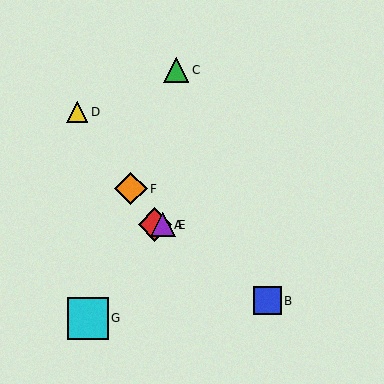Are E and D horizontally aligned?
No, E is at y≈225 and D is at y≈112.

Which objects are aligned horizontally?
Objects A, E are aligned horizontally.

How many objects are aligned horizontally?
2 objects (A, E) are aligned horizontally.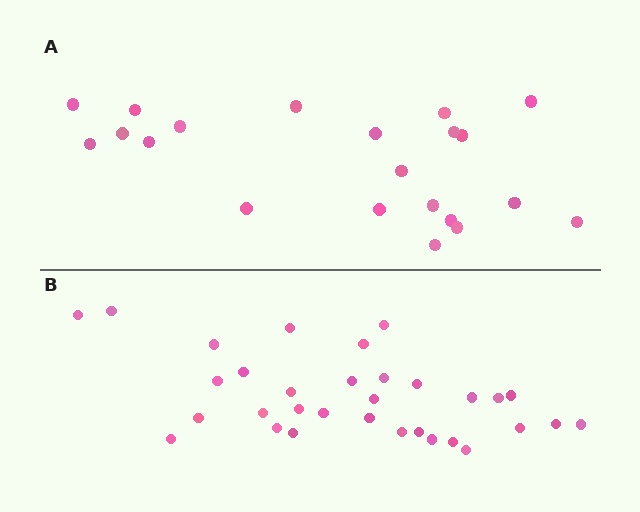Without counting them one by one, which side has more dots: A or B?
Region B (the bottom region) has more dots.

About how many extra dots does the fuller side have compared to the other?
Region B has roughly 12 or so more dots than region A.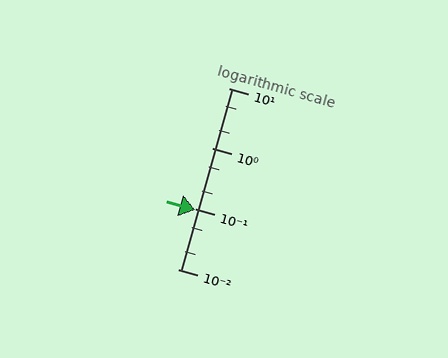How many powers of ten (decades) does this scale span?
The scale spans 3 decades, from 0.01 to 10.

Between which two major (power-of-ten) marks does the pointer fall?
The pointer is between 0.01 and 0.1.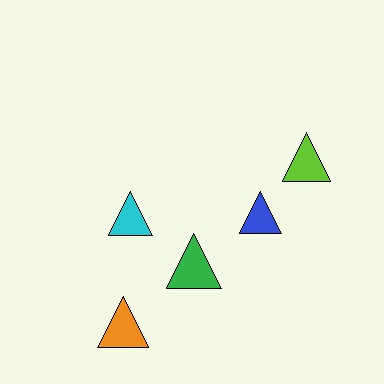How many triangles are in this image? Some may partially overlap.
There are 5 triangles.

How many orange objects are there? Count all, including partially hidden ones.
There is 1 orange object.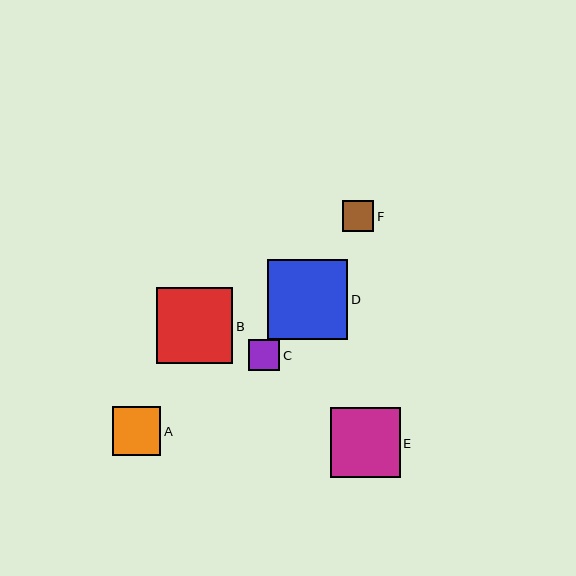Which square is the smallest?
Square F is the smallest with a size of approximately 31 pixels.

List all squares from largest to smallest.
From largest to smallest: D, B, E, A, C, F.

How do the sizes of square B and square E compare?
Square B and square E are approximately the same size.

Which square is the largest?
Square D is the largest with a size of approximately 80 pixels.